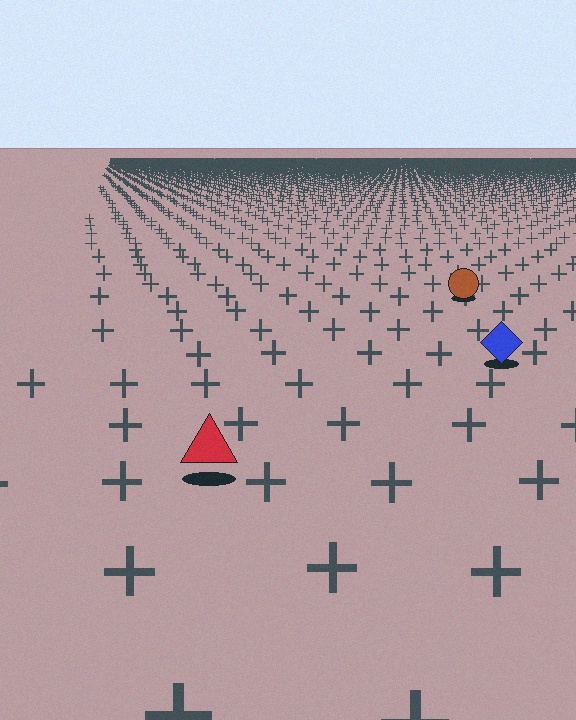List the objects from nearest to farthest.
From nearest to farthest: the red triangle, the blue diamond, the brown circle.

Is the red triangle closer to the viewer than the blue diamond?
Yes. The red triangle is closer — you can tell from the texture gradient: the ground texture is coarser near it.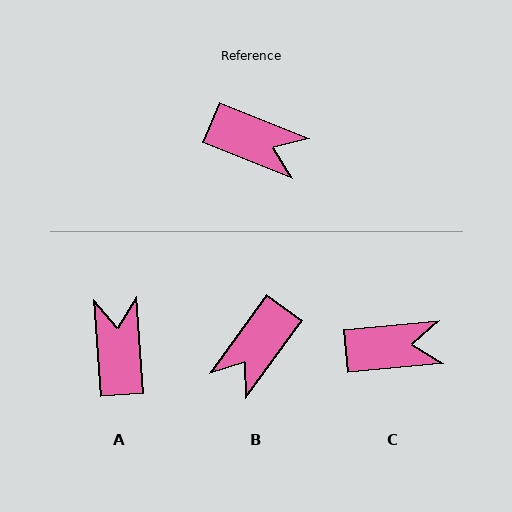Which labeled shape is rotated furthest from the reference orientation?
A, about 116 degrees away.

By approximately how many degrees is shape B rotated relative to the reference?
Approximately 104 degrees clockwise.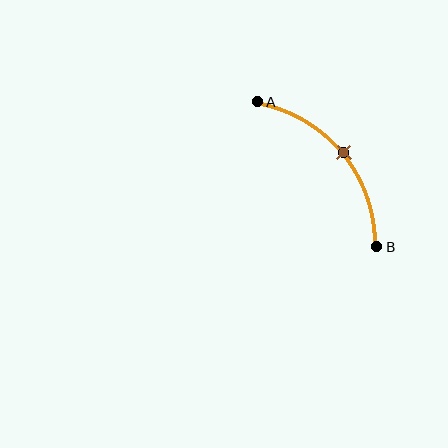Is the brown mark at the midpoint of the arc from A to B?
Yes. The brown mark lies on the arc at equal arc-length from both A and B — it is the arc midpoint.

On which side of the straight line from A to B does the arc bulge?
The arc bulges above and to the right of the straight line connecting A and B.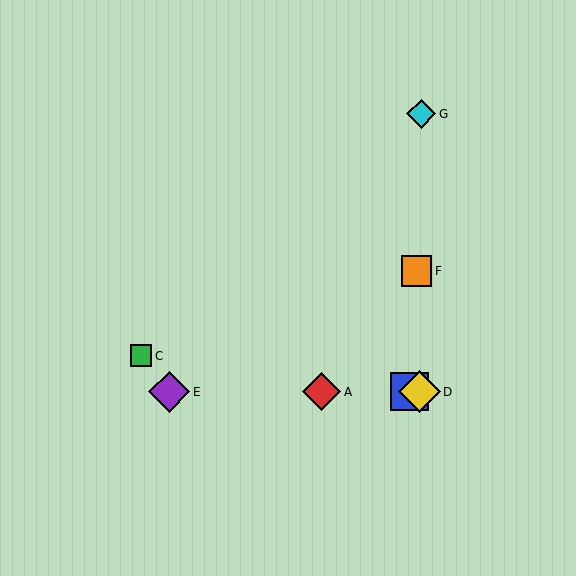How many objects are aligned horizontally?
4 objects (A, B, D, E) are aligned horizontally.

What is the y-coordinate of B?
Object B is at y≈392.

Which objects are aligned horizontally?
Objects A, B, D, E are aligned horizontally.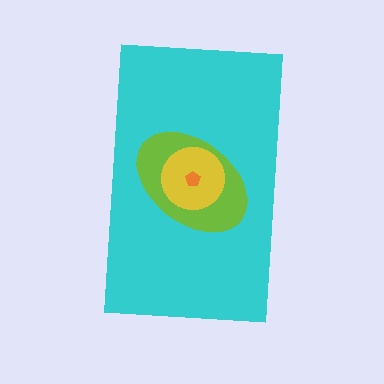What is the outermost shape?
The cyan rectangle.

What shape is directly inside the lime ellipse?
The yellow circle.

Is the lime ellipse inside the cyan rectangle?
Yes.